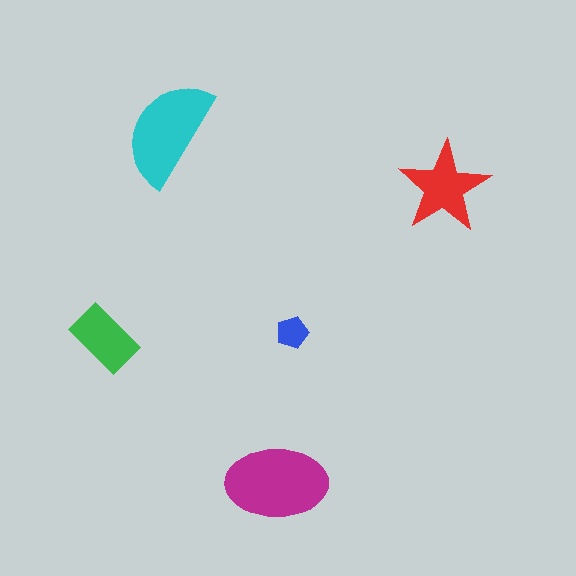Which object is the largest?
The magenta ellipse.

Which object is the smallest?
The blue pentagon.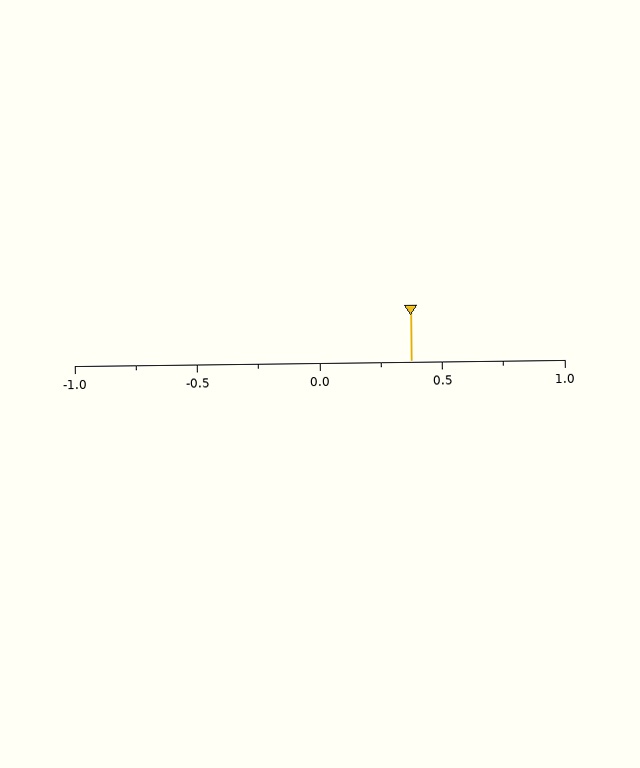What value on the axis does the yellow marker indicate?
The marker indicates approximately 0.38.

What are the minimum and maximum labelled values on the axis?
The axis runs from -1.0 to 1.0.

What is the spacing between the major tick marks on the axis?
The major ticks are spaced 0.5 apart.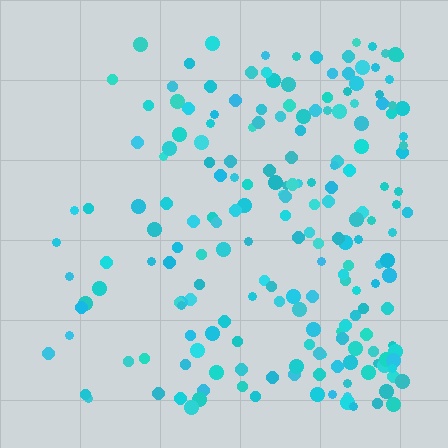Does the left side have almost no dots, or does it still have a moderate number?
Still a moderate number, just noticeably fewer than the right.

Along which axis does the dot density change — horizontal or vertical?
Horizontal.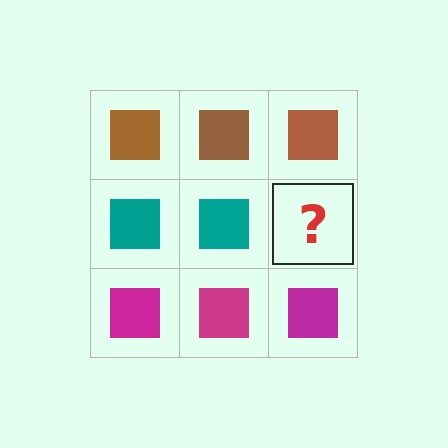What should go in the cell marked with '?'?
The missing cell should contain a teal square.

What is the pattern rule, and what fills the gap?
The rule is that each row has a consistent color. The gap should be filled with a teal square.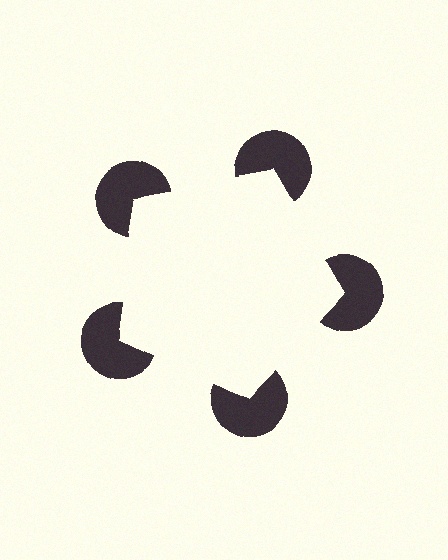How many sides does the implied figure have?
5 sides.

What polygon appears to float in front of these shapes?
An illusory pentagon — its edges are inferred from the aligned wedge cuts in the pac-man discs, not physically drawn.